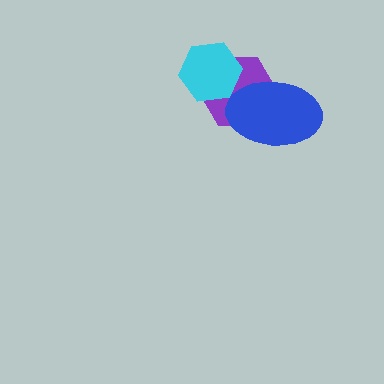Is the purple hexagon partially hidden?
Yes, it is partially covered by another shape.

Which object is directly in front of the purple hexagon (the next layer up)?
The blue ellipse is directly in front of the purple hexagon.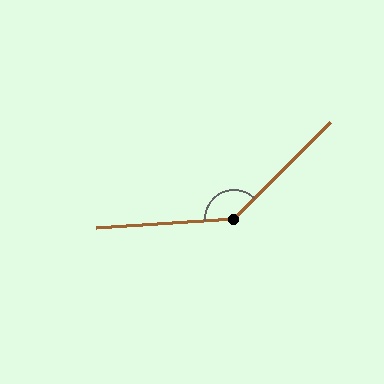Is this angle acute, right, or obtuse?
It is obtuse.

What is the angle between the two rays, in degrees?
Approximately 139 degrees.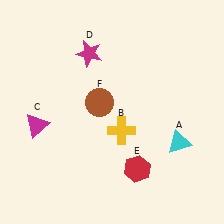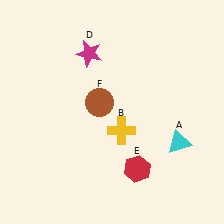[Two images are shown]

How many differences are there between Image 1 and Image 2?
There is 1 difference between the two images.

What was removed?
The magenta triangle (C) was removed in Image 2.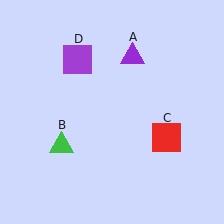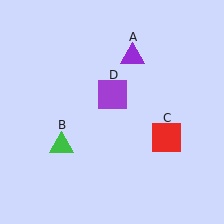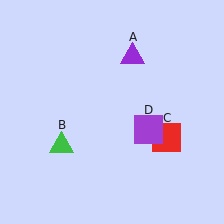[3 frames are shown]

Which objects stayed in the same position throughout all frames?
Purple triangle (object A) and green triangle (object B) and red square (object C) remained stationary.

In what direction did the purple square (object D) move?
The purple square (object D) moved down and to the right.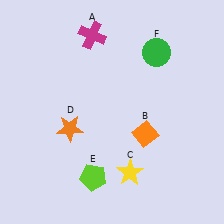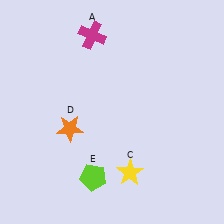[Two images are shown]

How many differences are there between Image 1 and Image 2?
There are 2 differences between the two images.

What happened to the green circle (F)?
The green circle (F) was removed in Image 2. It was in the top-right area of Image 1.